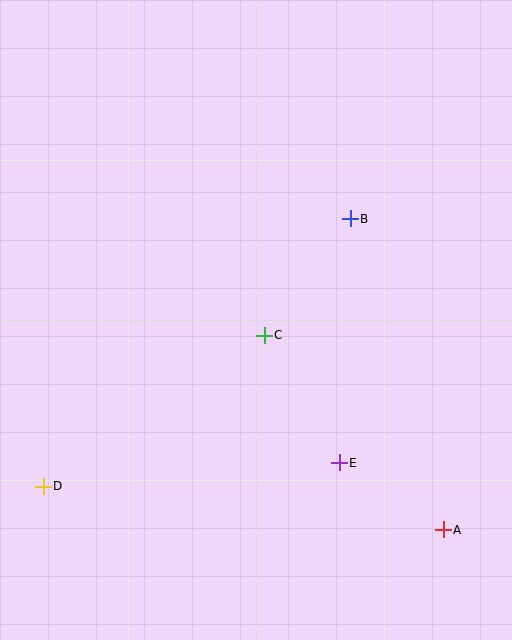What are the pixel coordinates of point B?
Point B is at (350, 219).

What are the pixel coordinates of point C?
Point C is at (264, 335).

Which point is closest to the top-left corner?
Point B is closest to the top-left corner.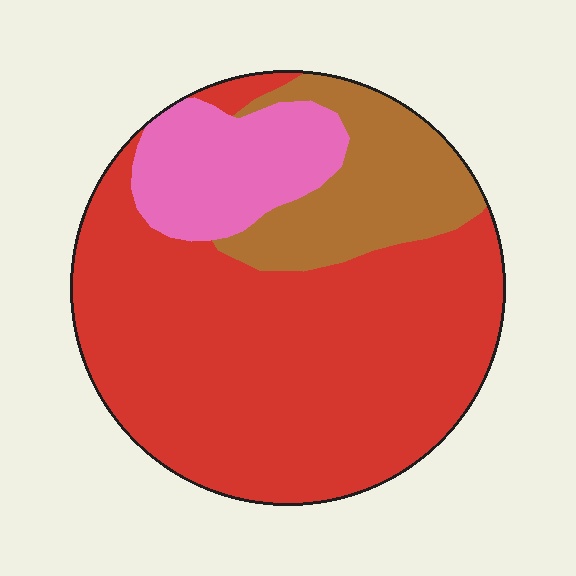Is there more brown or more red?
Red.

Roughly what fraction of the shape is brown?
Brown takes up about one sixth (1/6) of the shape.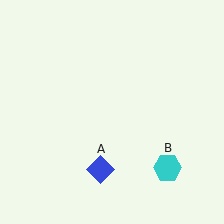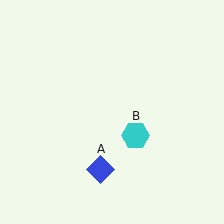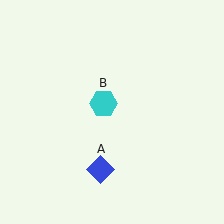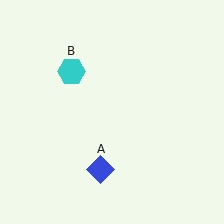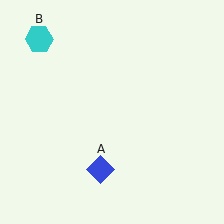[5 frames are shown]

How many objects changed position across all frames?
1 object changed position: cyan hexagon (object B).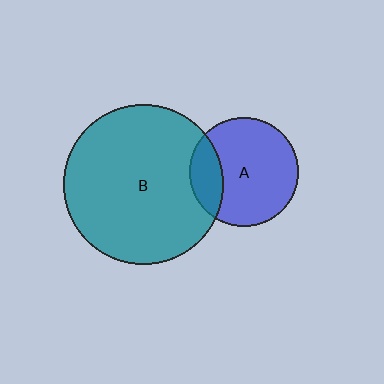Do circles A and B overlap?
Yes.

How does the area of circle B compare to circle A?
Approximately 2.1 times.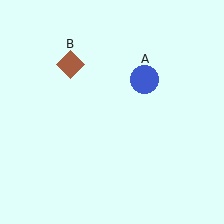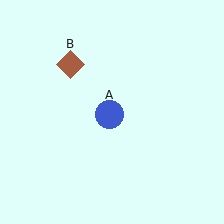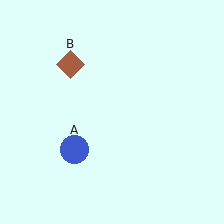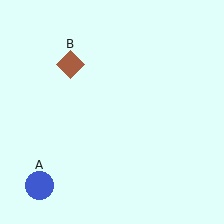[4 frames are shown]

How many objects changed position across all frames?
1 object changed position: blue circle (object A).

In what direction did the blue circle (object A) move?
The blue circle (object A) moved down and to the left.